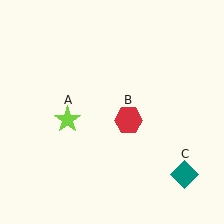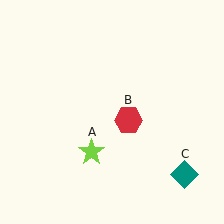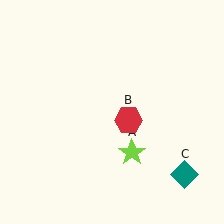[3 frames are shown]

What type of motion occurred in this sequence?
The lime star (object A) rotated counterclockwise around the center of the scene.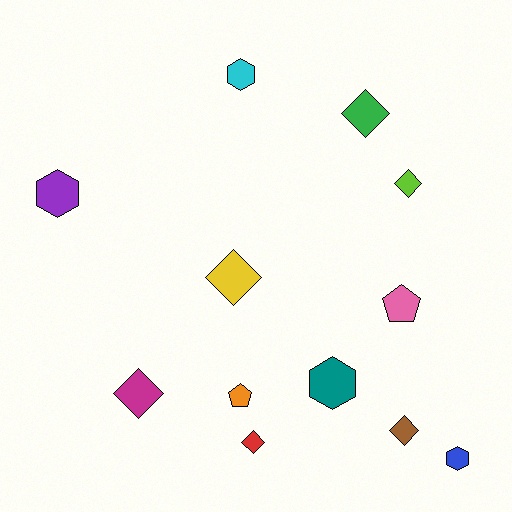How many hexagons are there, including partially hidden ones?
There are 4 hexagons.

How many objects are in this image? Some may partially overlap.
There are 12 objects.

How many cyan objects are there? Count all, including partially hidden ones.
There is 1 cyan object.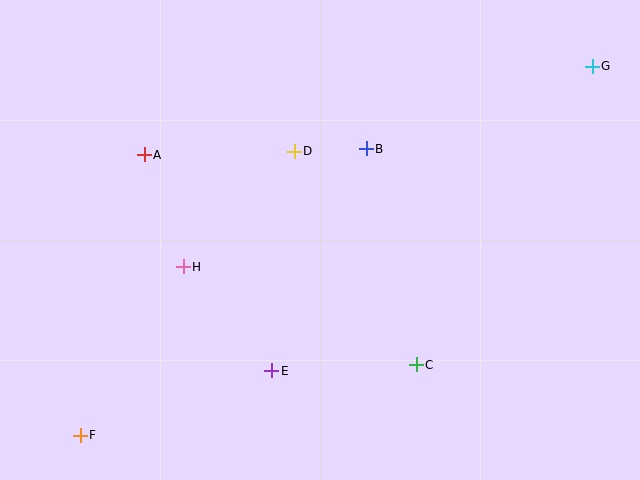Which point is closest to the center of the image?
Point D at (294, 151) is closest to the center.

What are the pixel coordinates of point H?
Point H is at (183, 267).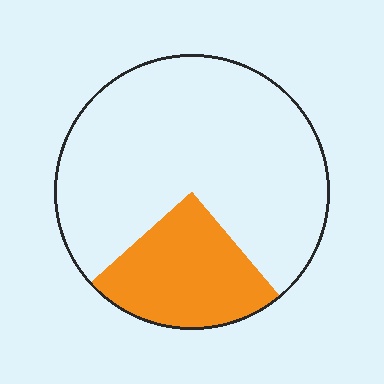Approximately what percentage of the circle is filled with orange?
Approximately 25%.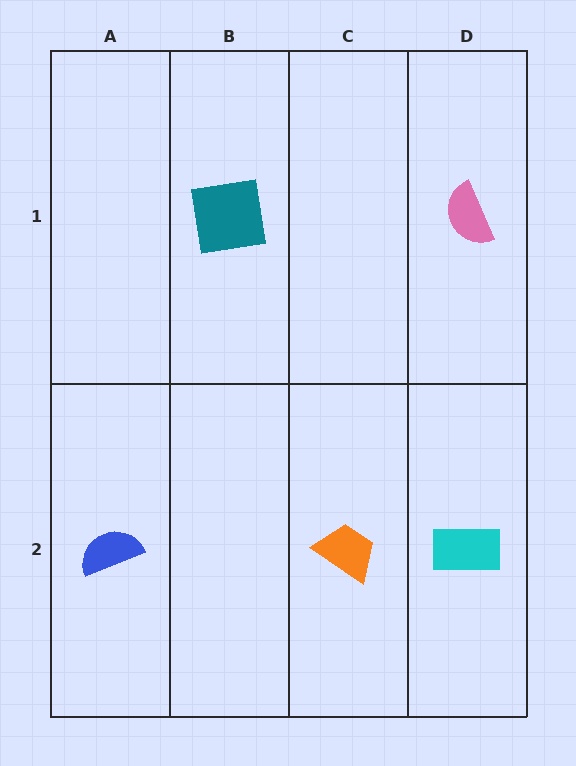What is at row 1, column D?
A pink semicircle.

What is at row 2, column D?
A cyan rectangle.